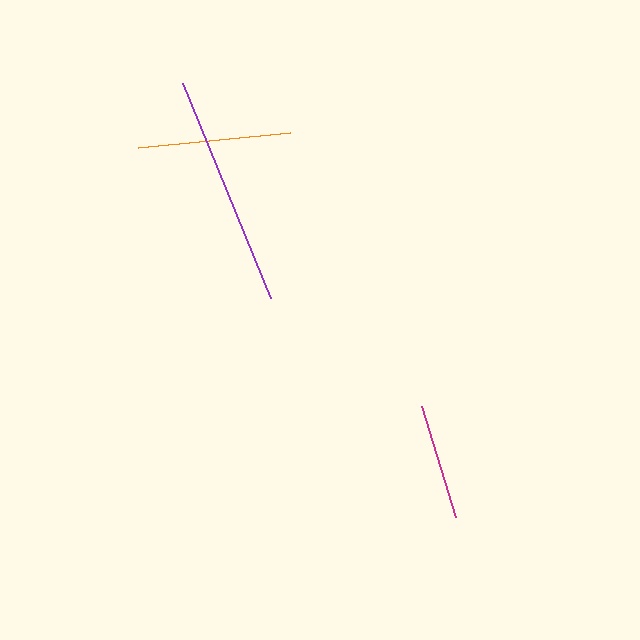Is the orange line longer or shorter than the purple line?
The purple line is longer than the orange line.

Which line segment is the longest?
The purple line is the longest at approximately 232 pixels.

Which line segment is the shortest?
The magenta line is the shortest at approximately 116 pixels.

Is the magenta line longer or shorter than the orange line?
The orange line is longer than the magenta line.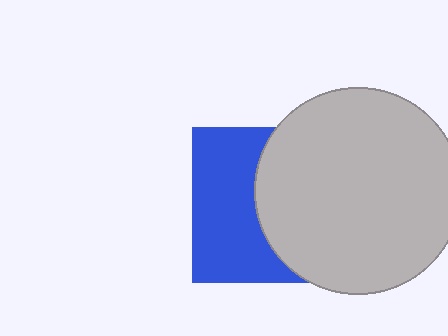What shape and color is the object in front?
The object in front is a light gray circle.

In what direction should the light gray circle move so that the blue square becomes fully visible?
The light gray circle should move right. That is the shortest direction to clear the overlap and leave the blue square fully visible.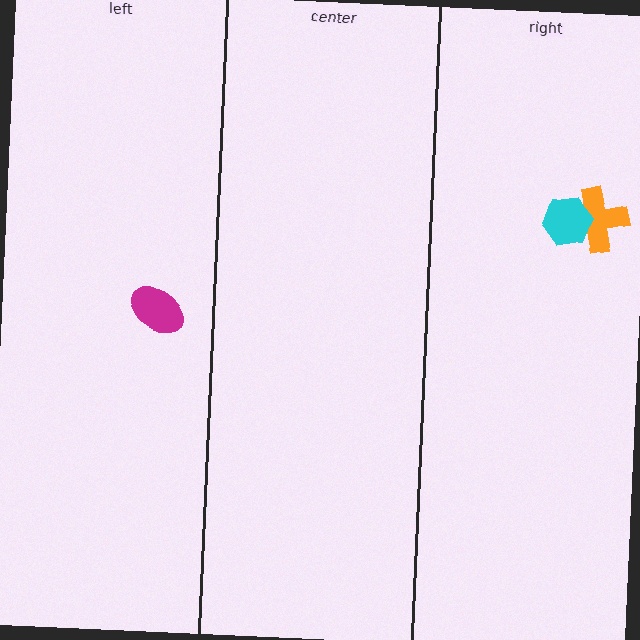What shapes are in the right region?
The orange cross, the cyan hexagon.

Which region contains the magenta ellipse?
The left region.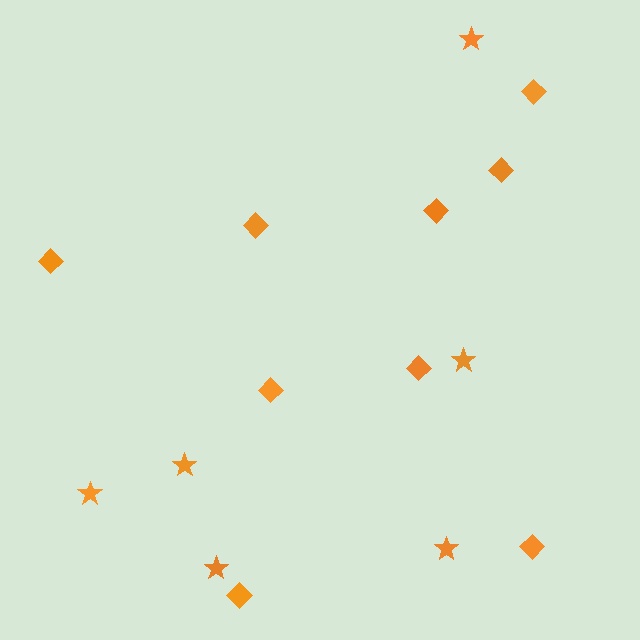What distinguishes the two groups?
There are 2 groups: one group of stars (6) and one group of diamonds (9).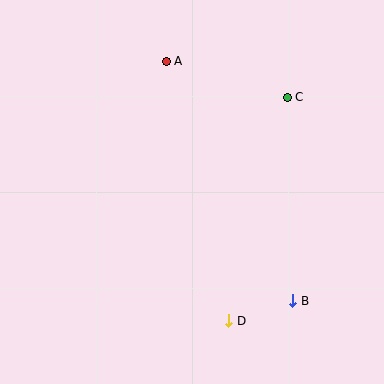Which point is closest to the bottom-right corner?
Point B is closest to the bottom-right corner.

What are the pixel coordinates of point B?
Point B is at (293, 301).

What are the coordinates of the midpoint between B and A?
The midpoint between B and A is at (230, 181).